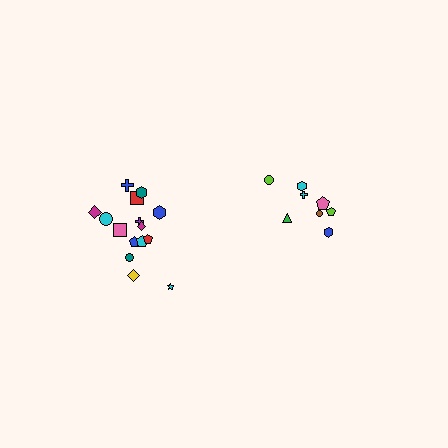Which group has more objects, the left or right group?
The left group.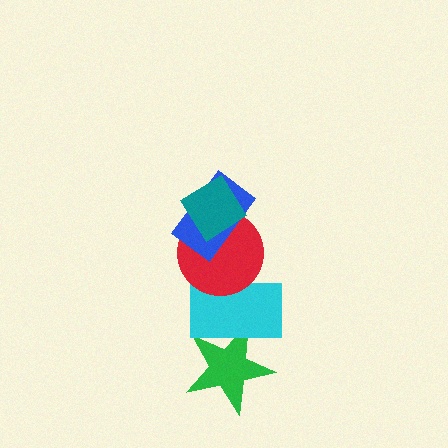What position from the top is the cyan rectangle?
The cyan rectangle is 4th from the top.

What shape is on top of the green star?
The cyan rectangle is on top of the green star.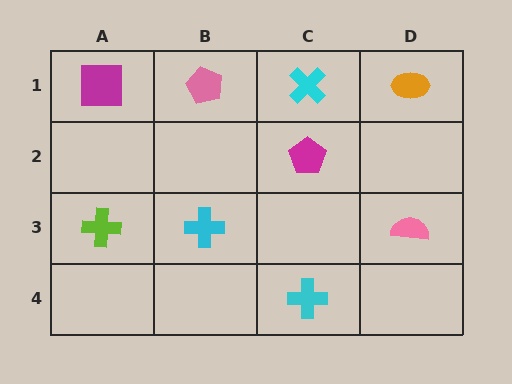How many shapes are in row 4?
1 shape.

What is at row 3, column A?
A lime cross.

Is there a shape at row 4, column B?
No, that cell is empty.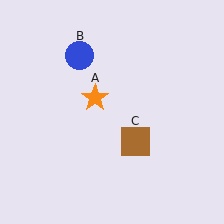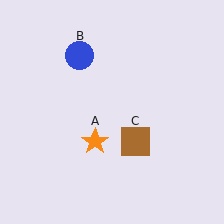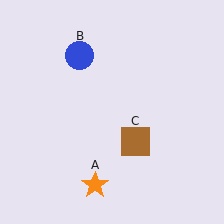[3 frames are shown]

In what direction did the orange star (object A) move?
The orange star (object A) moved down.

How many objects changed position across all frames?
1 object changed position: orange star (object A).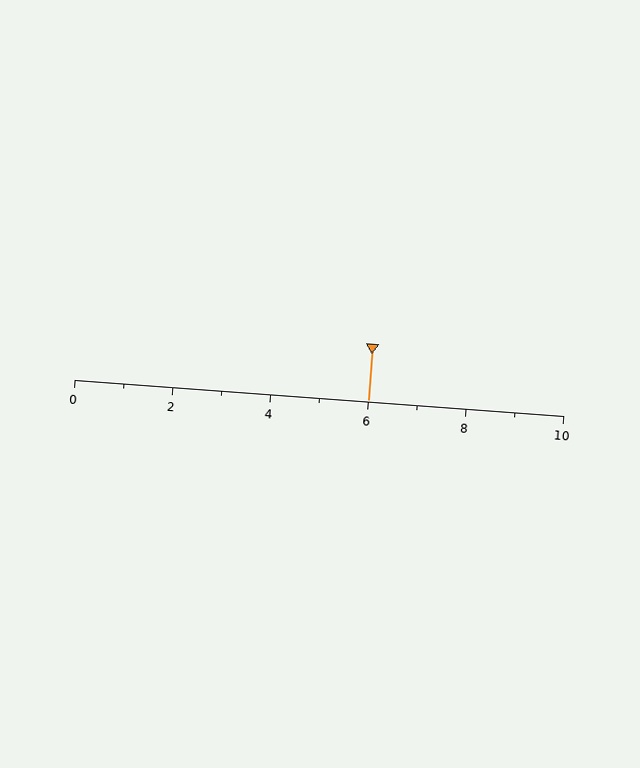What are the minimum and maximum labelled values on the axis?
The axis runs from 0 to 10.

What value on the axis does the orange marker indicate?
The marker indicates approximately 6.